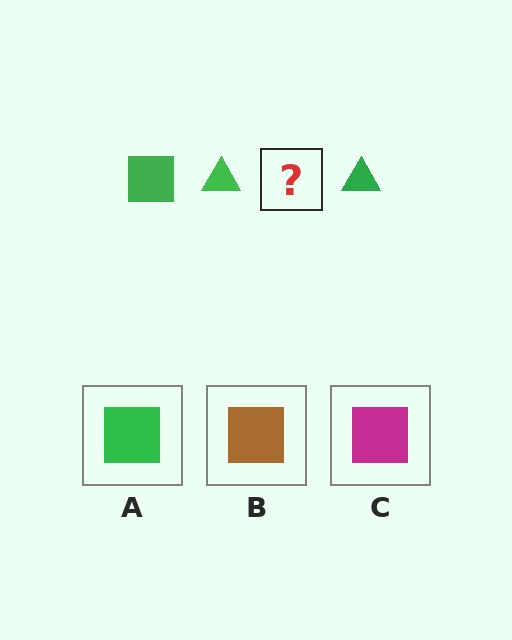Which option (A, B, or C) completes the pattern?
A.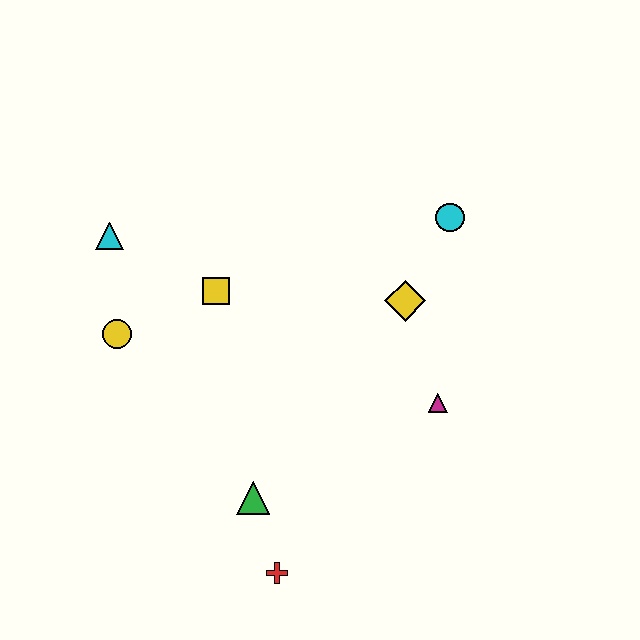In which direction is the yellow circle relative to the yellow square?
The yellow circle is to the left of the yellow square.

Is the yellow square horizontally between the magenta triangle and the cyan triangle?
Yes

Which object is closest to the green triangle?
The red cross is closest to the green triangle.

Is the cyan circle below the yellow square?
No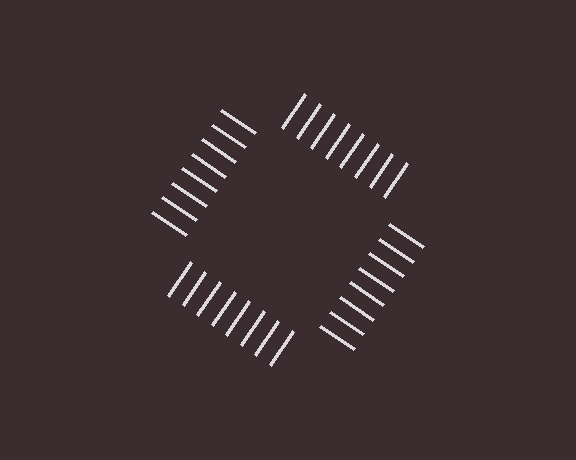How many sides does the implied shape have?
4 sides — the line-ends trace a square.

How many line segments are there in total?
32 — 8 along each of the 4 edges.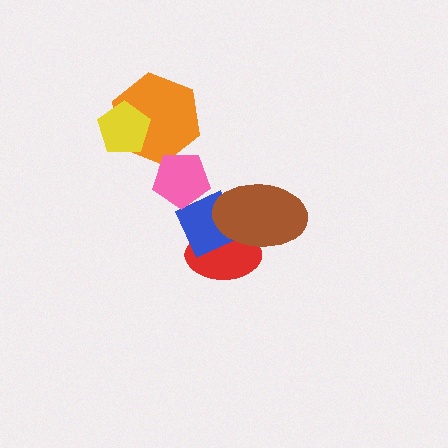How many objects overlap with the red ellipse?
2 objects overlap with the red ellipse.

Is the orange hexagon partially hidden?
Yes, it is partially covered by another shape.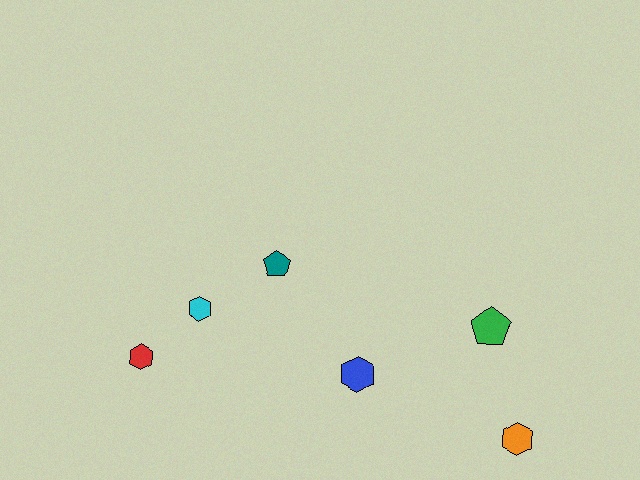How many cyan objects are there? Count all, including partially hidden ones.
There is 1 cyan object.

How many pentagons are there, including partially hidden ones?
There are 2 pentagons.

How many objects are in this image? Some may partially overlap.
There are 6 objects.